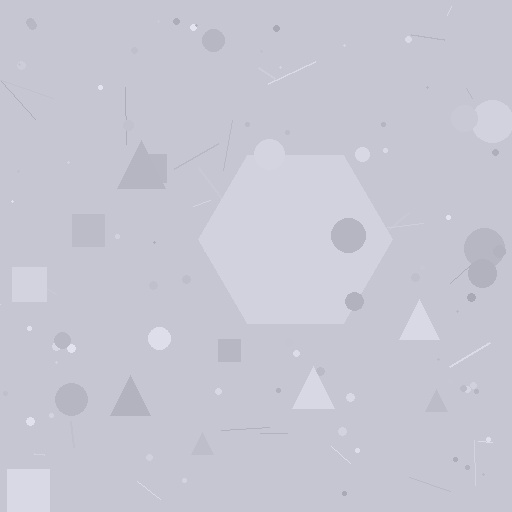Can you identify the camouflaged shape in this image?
The camouflaged shape is a hexagon.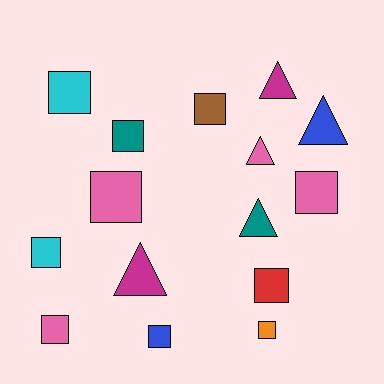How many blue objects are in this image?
There are 2 blue objects.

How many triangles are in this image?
There are 5 triangles.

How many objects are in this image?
There are 15 objects.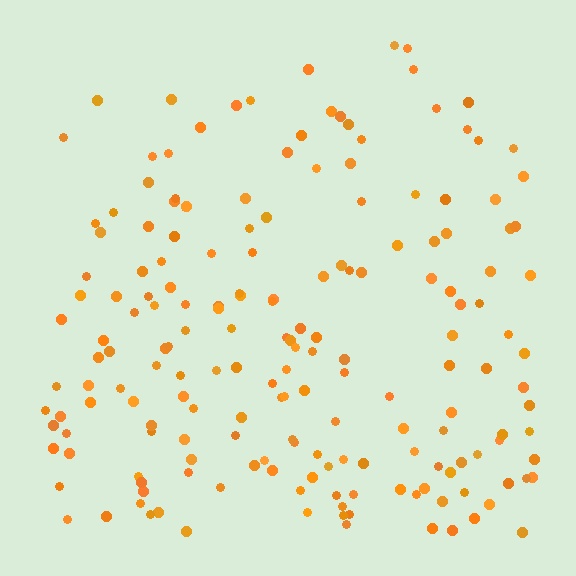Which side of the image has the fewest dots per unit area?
The top.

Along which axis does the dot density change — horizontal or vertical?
Vertical.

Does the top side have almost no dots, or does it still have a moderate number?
Still a moderate number, just noticeably fewer than the bottom.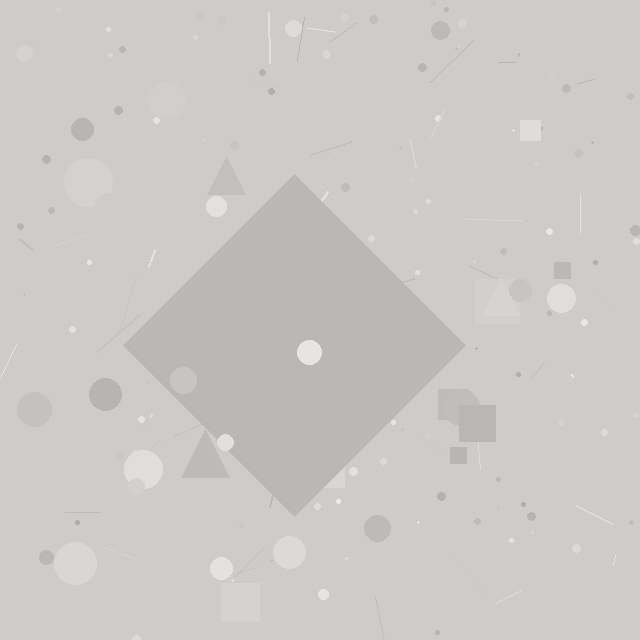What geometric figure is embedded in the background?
A diamond is embedded in the background.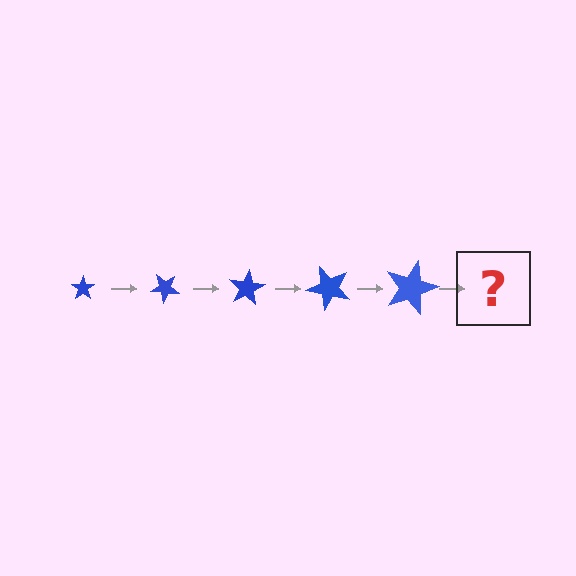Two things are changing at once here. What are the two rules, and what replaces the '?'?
The two rules are that the star grows larger each step and it rotates 40 degrees each step. The '?' should be a star, larger than the previous one and rotated 200 degrees from the start.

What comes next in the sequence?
The next element should be a star, larger than the previous one and rotated 200 degrees from the start.